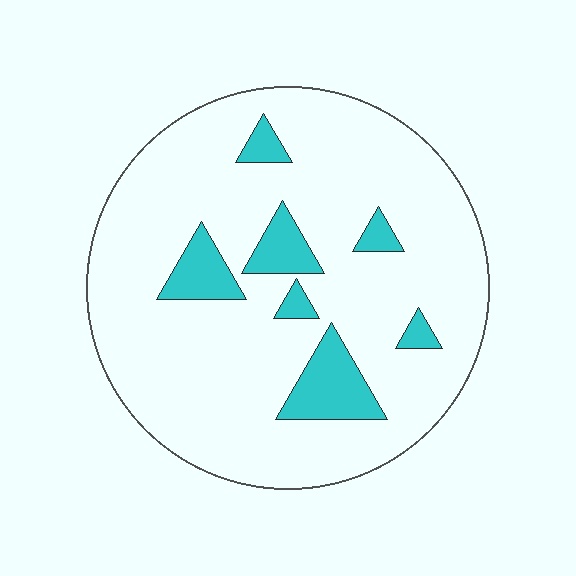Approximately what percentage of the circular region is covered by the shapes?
Approximately 15%.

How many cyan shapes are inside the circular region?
7.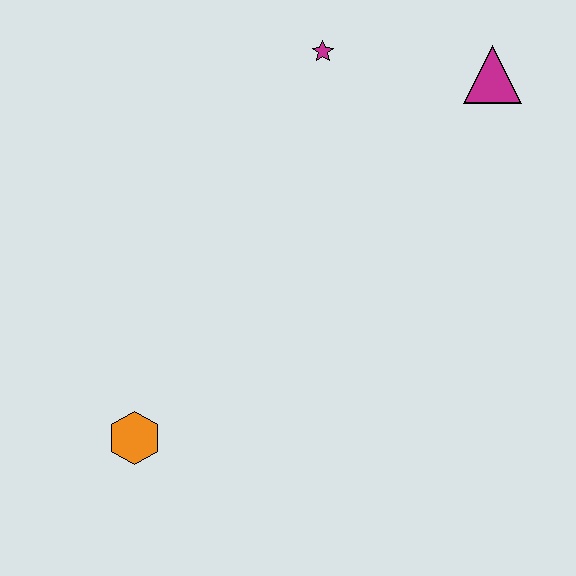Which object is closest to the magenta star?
The magenta triangle is closest to the magenta star.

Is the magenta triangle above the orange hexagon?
Yes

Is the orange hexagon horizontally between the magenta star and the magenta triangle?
No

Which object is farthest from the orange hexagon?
The magenta triangle is farthest from the orange hexagon.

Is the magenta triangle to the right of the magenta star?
Yes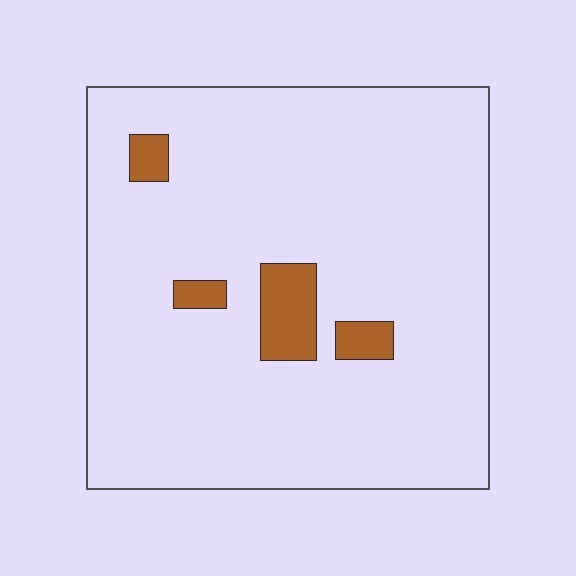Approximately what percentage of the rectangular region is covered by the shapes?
Approximately 5%.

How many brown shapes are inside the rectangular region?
4.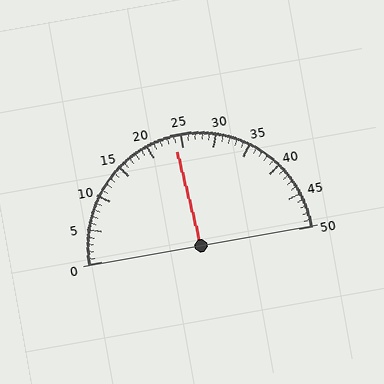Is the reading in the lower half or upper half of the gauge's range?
The reading is in the lower half of the range (0 to 50).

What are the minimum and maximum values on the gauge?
The gauge ranges from 0 to 50.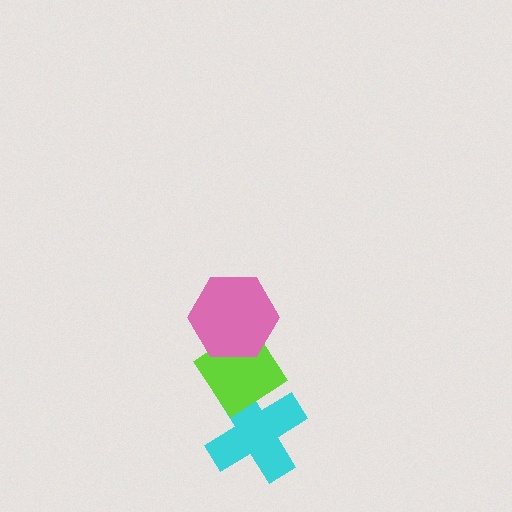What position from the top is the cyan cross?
The cyan cross is 3rd from the top.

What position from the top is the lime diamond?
The lime diamond is 2nd from the top.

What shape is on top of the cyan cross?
The lime diamond is on top of the cyan cross.